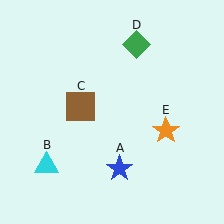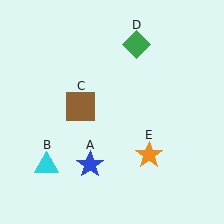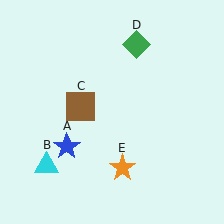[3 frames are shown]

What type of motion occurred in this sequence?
The blue star (object A), orange star (object E) rotated clockwise around the center of the scene.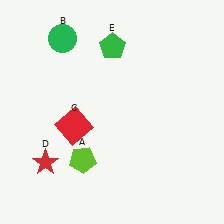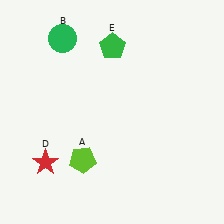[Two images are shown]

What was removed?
The red square (C) was removed in Image 2.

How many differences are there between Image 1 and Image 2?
There is 1 difference between the two images.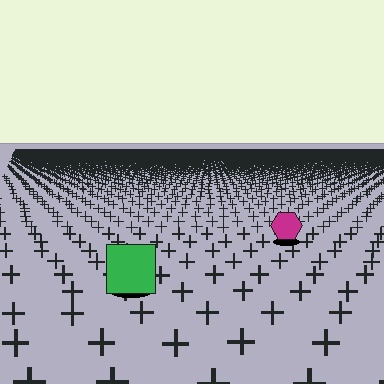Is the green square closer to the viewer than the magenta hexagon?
Yes. The green square is closer — you can tell from the texture gradient: the ground texture is coarser near it.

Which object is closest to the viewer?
The green square is closest. The texture marks near it are larger and more spread out.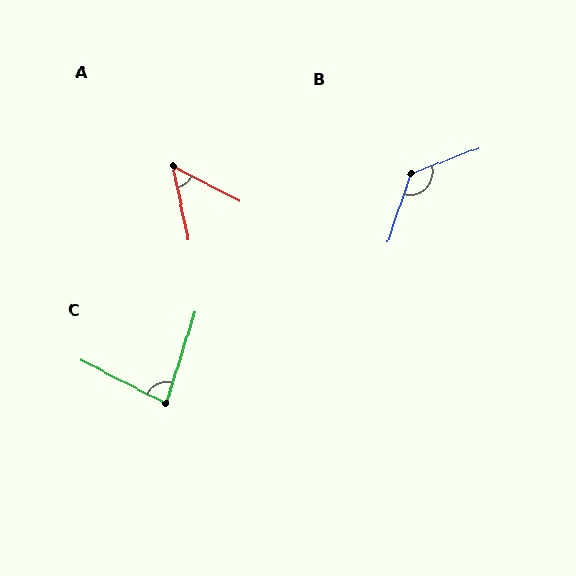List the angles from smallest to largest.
A (50°), C (80°), B (129°).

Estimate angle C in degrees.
Approximately 80 degrees.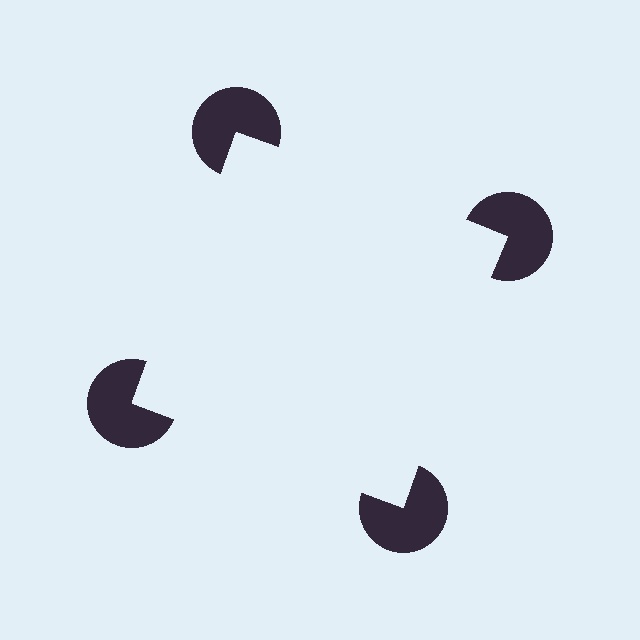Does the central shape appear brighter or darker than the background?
It typically appears slightly brighter than the background, even though no actual brightness change is drawn.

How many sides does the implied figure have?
4 sides.